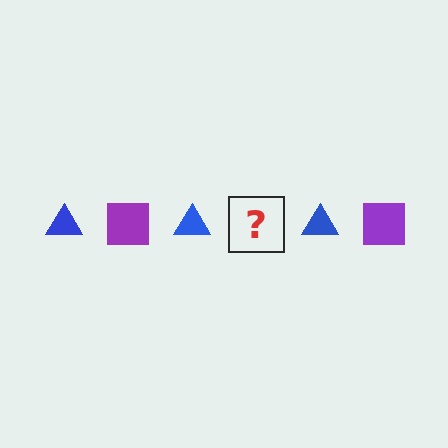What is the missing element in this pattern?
The missing element is a purple square.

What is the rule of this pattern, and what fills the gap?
The rule is that the pattern alternates between blue triangle and purple square. The gap should be filled with a purple square.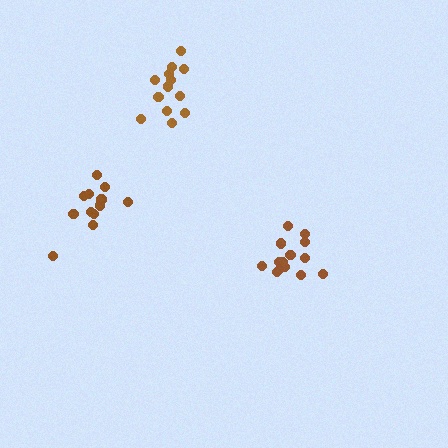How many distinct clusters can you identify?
There are 3 distinct clusters.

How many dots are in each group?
Group 1: 13 dots, Group 2: 12 dots, Group 3: 14 dots (39 total).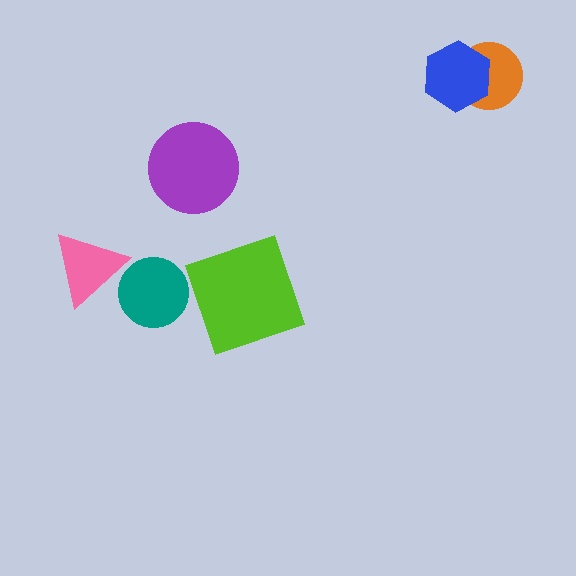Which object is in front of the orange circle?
The blue hexagon is in front of the orange circle.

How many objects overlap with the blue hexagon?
1 object overlaps with the blue hexagon.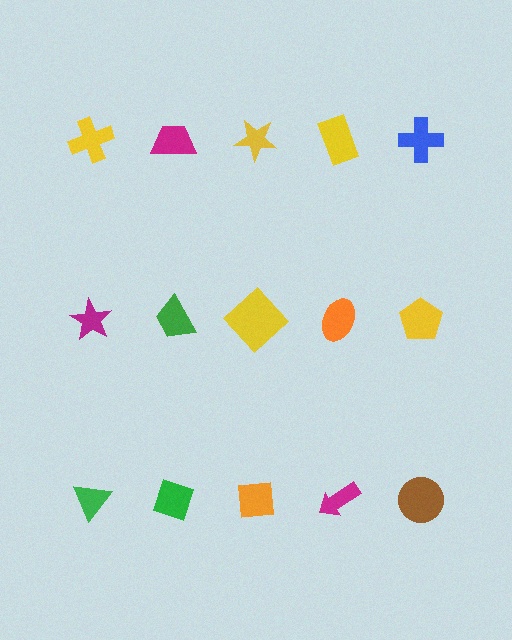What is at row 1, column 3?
A yellow star.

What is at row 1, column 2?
A magenta trapezoid.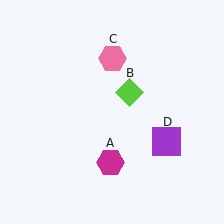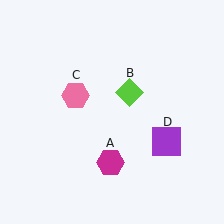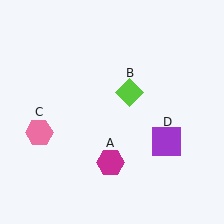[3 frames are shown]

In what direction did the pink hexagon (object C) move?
The pink hexagon (object C) moved down and to the left.